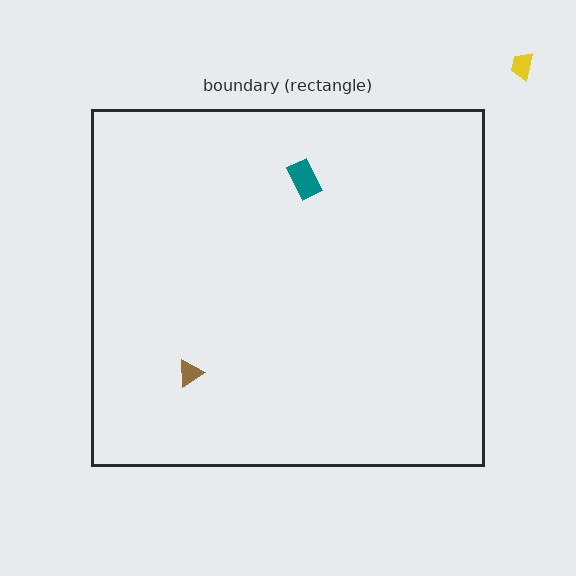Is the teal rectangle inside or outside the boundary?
Inside.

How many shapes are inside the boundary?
2 inside, 1 outside.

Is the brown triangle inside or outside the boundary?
Inside.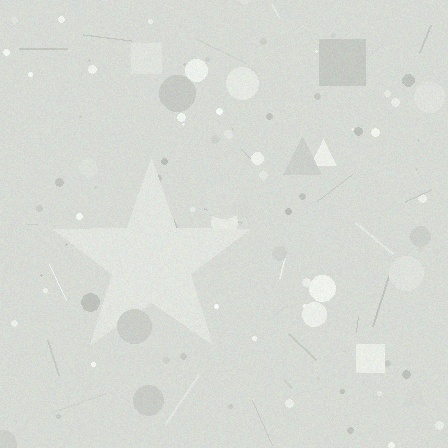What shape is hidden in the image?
A star is hidden in the image.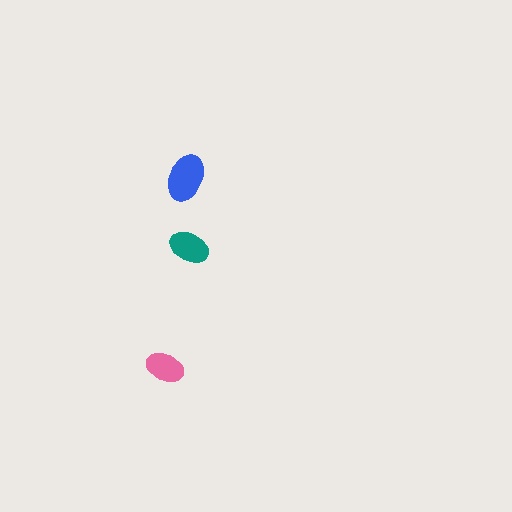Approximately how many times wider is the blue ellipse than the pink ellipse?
About 1.5 times wider.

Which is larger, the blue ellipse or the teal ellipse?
The blue one.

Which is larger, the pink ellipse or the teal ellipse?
The teal one.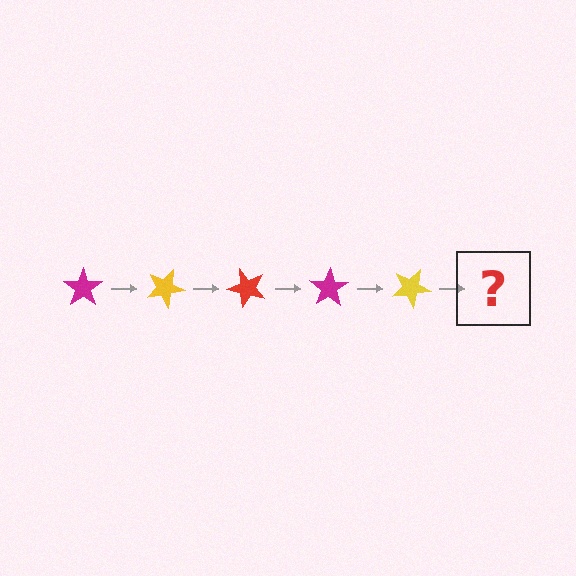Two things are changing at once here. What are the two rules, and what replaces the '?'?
The two rules are that it rotates 25 degrees each step and the color cycles through magenta, yellow, and red. The '?' should be a red star, rotated 125 degrees from the start.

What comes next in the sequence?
The next element should be a red star, rotated 125 degrees from the start.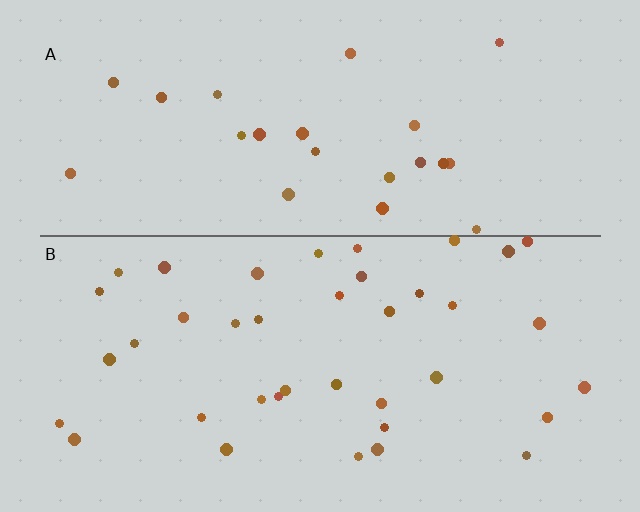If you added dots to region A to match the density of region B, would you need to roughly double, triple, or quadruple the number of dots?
Approximately double.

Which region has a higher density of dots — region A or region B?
B (the bottom).